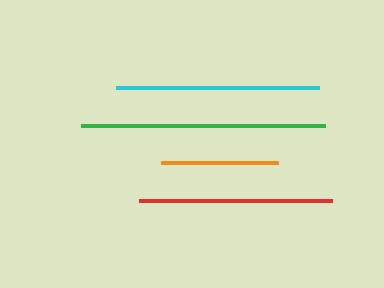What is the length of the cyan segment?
The cyan segment is approximately 204 pixels long.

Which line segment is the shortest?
The orange line is the shortest at approximately 117 pixels.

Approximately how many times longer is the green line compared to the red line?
The green line is approximately 1.3 times the length of the red line.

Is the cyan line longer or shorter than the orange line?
The cyan line is longer than the orange line.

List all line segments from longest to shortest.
From longest to shortest: green, cyan, red, orange.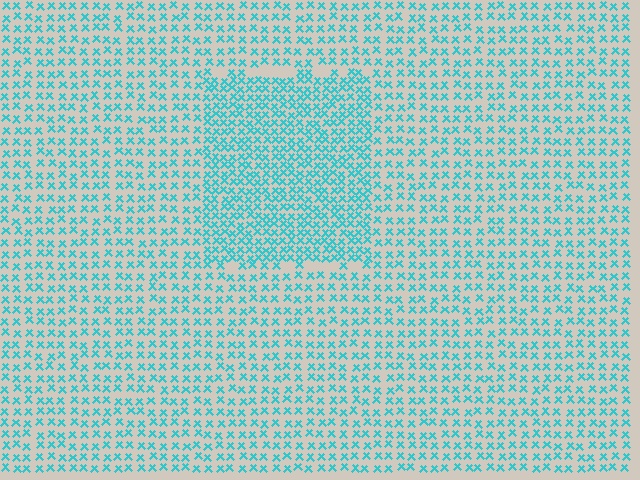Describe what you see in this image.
The image contains small cyan elements arranged at two different densities. A rectangle-shaped region is visible where the elements are more densely packed than the surrounding area.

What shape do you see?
I see a rectangle.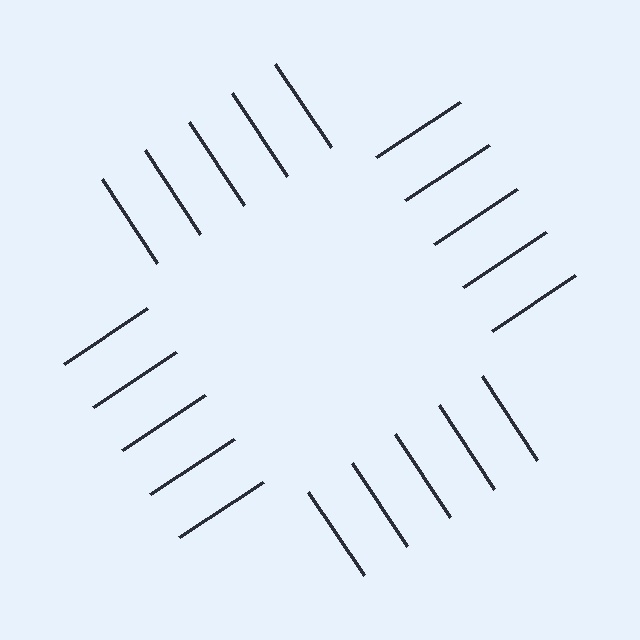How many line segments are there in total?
20 — 5 along each of the 4 edges.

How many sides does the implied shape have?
4 sides — the line-ends trace a square.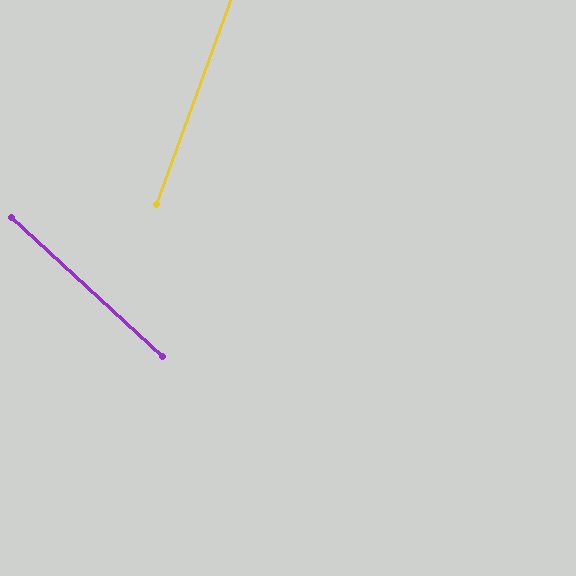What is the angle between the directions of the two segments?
Approximately 67 degrees.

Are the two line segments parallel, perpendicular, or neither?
Neither parallel nor perpendicular — they differ by about 67°.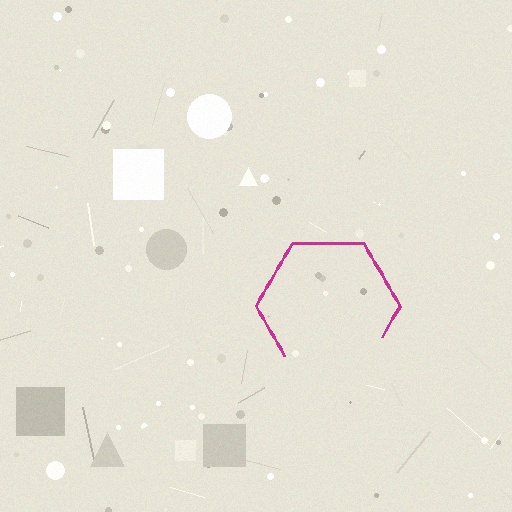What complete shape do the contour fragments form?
The contour fragments form a hexagon.